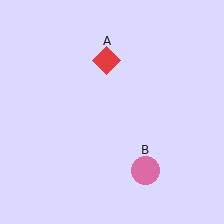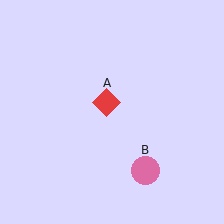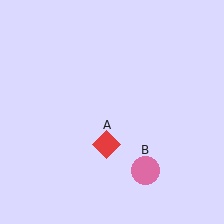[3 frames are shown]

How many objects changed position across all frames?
1 object changed position: red diamond (object A).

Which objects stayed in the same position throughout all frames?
Pink circle (object B) remained stationary.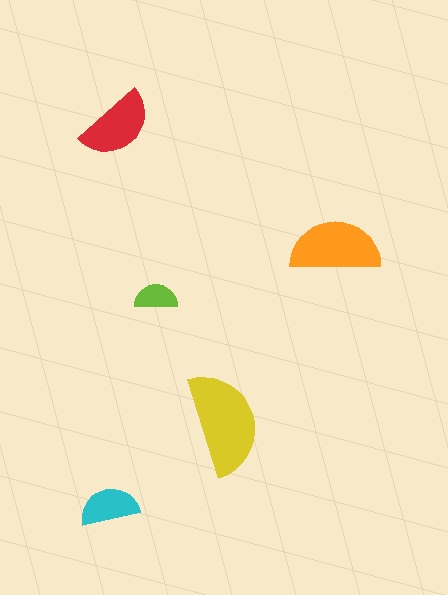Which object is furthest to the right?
The orange semicircle is rightmost.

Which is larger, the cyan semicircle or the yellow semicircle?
The yellow one.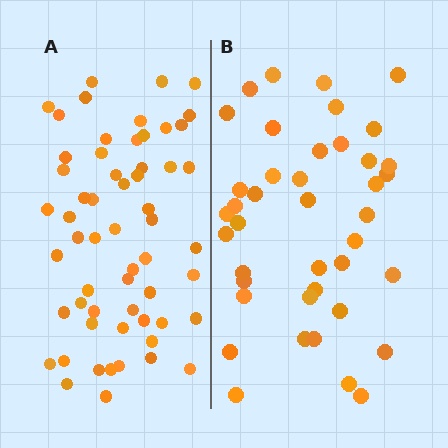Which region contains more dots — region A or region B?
Region A (the left region) has more dots.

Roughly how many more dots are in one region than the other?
Region A has approximately 15 more dots than region B.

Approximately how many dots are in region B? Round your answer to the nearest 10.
About 40 dots. (The exact count is 41, which rounds to 40.)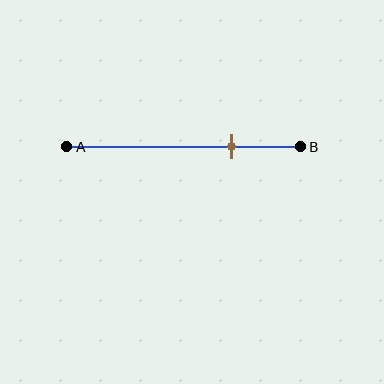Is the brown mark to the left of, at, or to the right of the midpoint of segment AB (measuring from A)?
The brown mark is to the right of the midpoint of segment AB.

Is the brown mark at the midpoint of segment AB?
No, the mark is at about 70% from A, not at the 50% midpoint.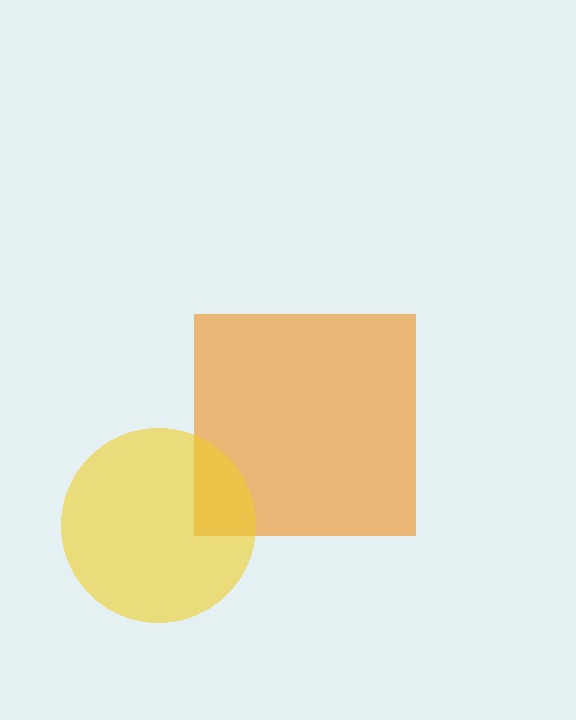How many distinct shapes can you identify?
There are 2 distinct shapes: an orange square, a yellow circle.